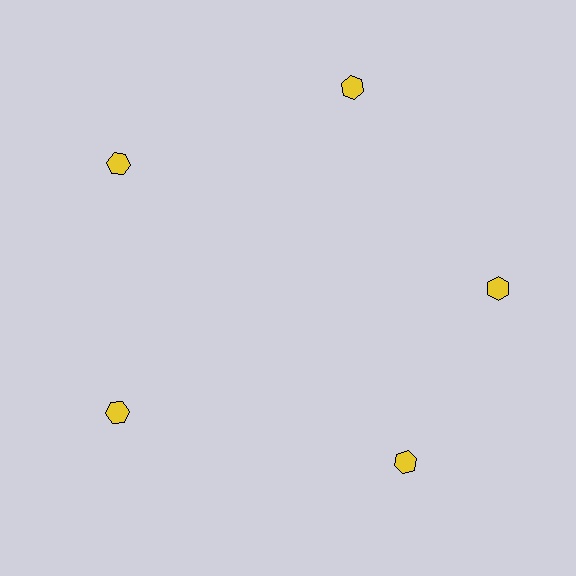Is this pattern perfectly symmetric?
No. The 5 yellow hexagons are arranged in a ring, but one element near the 5 o'clock position is rotated out of alignment along the ring, breaking the 5-fold rotational symmetry.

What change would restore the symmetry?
The symmetry would be restored by rotating it back into even spacing with its neighbors so that all 5 hexagons sit at equal angles and equal distance from the center.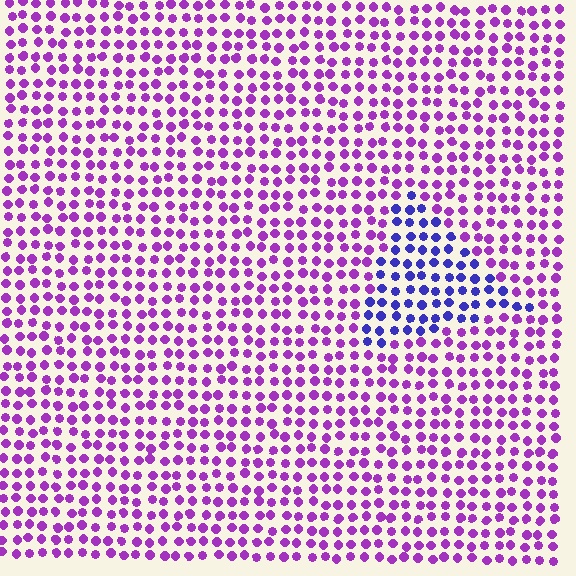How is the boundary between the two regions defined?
The boundary is defined purely by a slight shift in hue (about 45 degrees). Spacing, size, and orientation are identical on both sides.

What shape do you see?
I see a triangle.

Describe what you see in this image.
The image is filled with small purple elements in a uniform arrangement. A triangle-shaped region is visible where the elements are tinted to a slightly different hue, forming a subtle color boundary.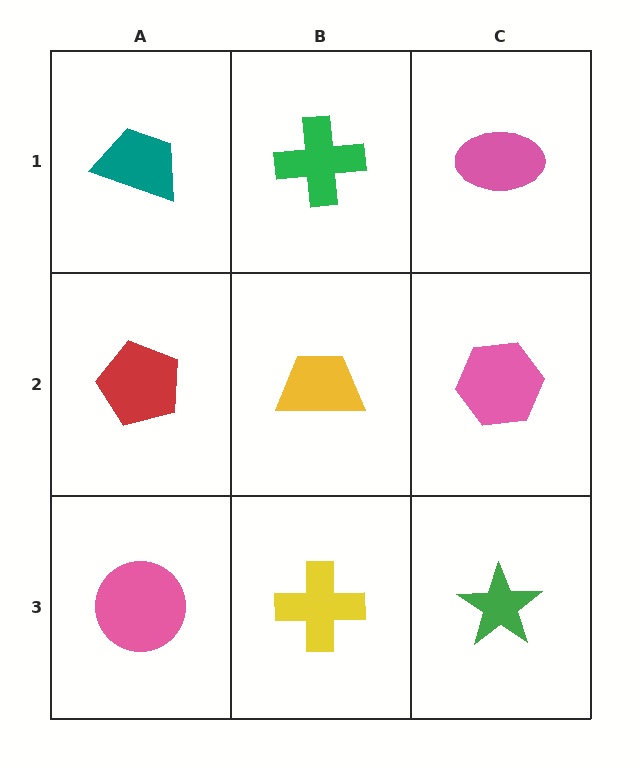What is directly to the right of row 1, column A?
A green cross.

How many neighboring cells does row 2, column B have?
4.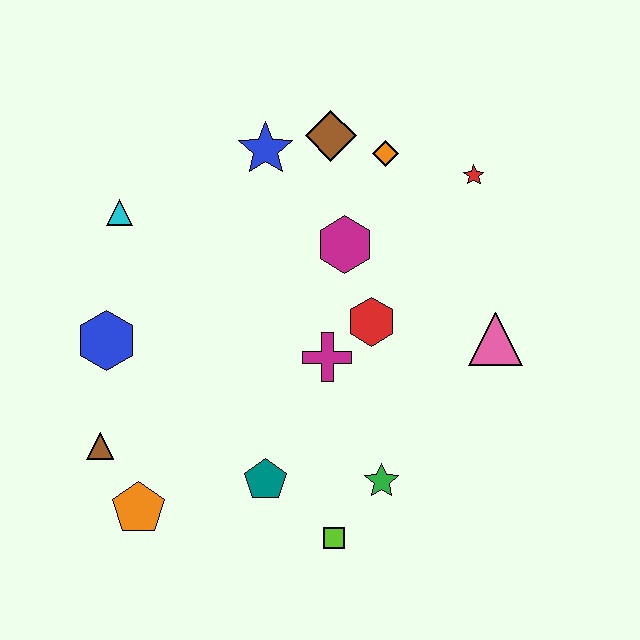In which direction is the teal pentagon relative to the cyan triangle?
The teal pentagon is below the cyan triangle.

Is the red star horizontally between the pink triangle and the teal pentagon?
Yes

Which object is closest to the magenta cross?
The red hexagon is closest to the magenta cross.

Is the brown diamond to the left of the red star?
Yes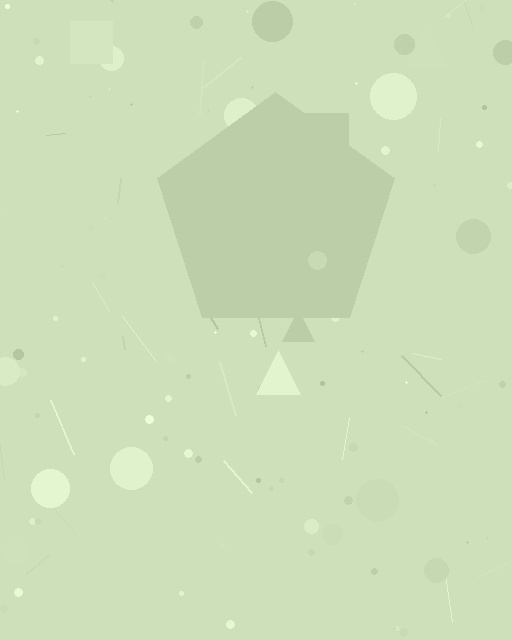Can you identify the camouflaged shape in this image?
The camouflaged shape is a pentagon.